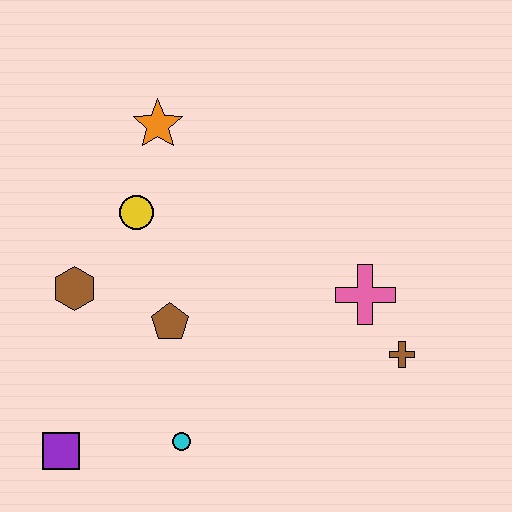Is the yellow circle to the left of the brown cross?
Yes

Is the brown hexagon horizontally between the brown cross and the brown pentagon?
No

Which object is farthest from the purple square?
The brown cross is farthest from the purple square.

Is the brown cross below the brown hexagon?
Yes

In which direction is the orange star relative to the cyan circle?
The orange star is above the cyan circle.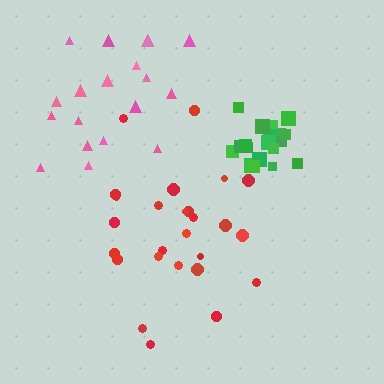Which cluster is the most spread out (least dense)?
Pink.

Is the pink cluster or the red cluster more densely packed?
Red.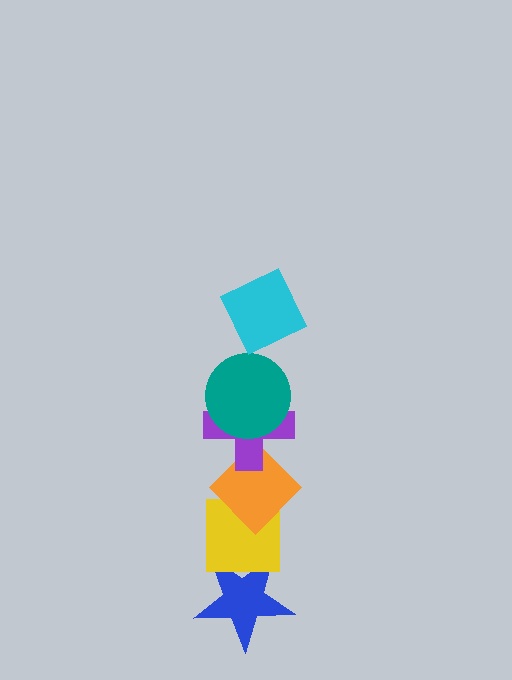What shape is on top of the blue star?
The yellow square is on top of the blue star.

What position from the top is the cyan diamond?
The cyan diamond is 1st from the top.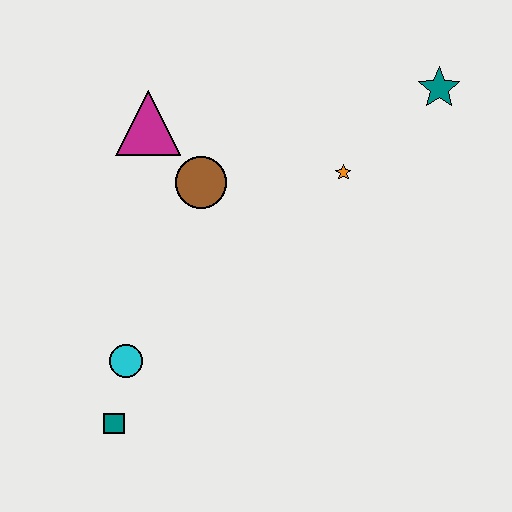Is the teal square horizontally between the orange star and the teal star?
No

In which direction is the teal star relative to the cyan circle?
The teal star is to the right of the cyan circle.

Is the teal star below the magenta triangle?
No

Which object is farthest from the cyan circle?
The teal star is farthest from the cyan circle.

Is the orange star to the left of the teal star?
Yes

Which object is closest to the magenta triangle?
The brown circle is closest to the magenta triangle.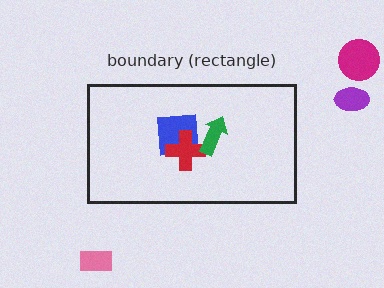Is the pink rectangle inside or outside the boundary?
Outside.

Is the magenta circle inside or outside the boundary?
Outside.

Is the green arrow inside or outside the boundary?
Inside.